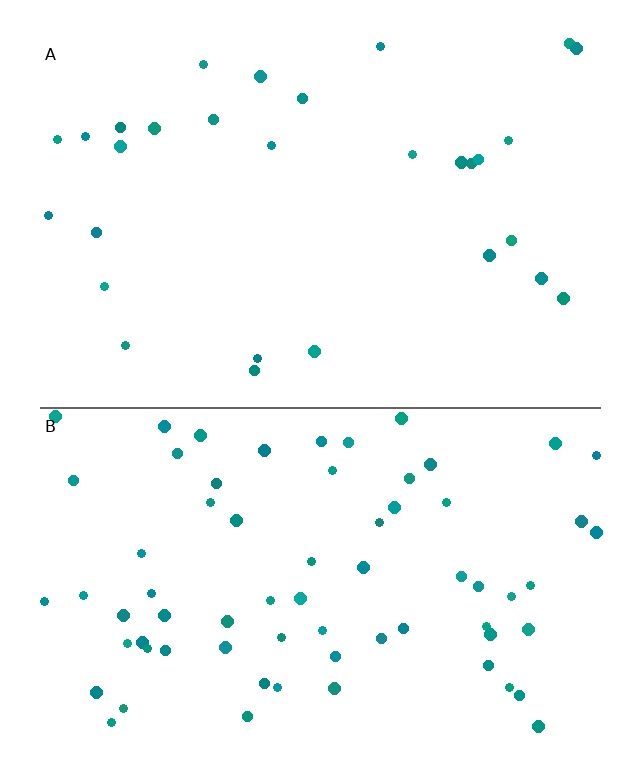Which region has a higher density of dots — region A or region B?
B (the bottom).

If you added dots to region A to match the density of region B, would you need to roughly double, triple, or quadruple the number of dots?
Approximately double.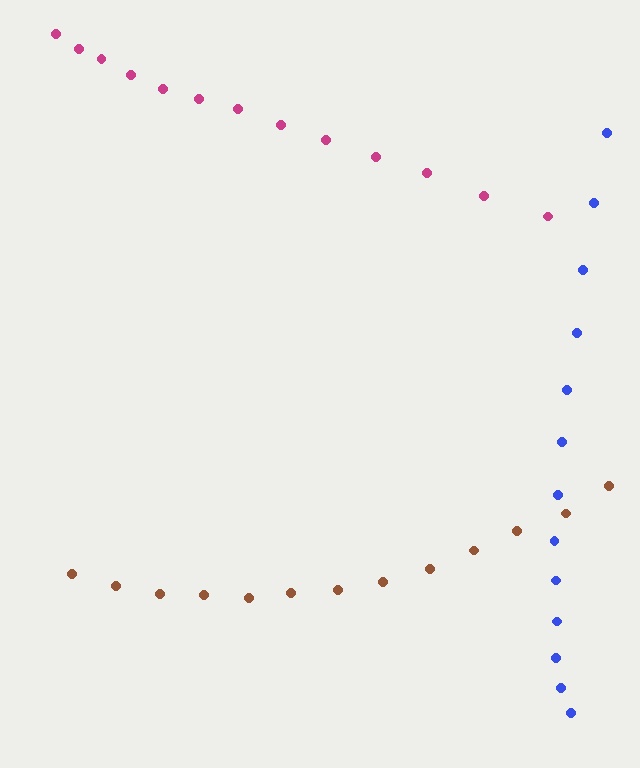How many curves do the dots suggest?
There are 3 distinct paths.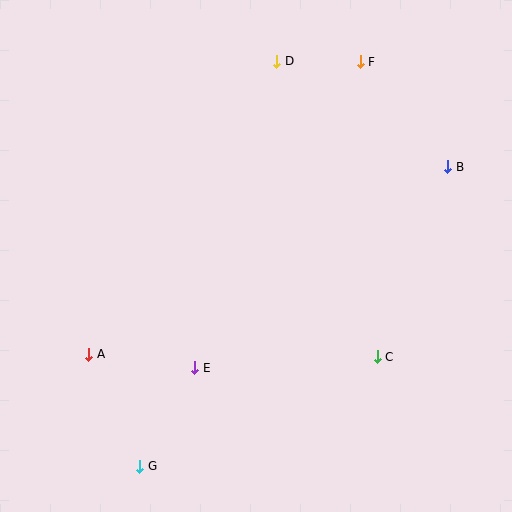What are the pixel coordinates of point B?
Point B is at (448, 167).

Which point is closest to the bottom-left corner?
Point G is closest to the bottom-left corner.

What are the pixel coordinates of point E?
Point E is at (195, 368).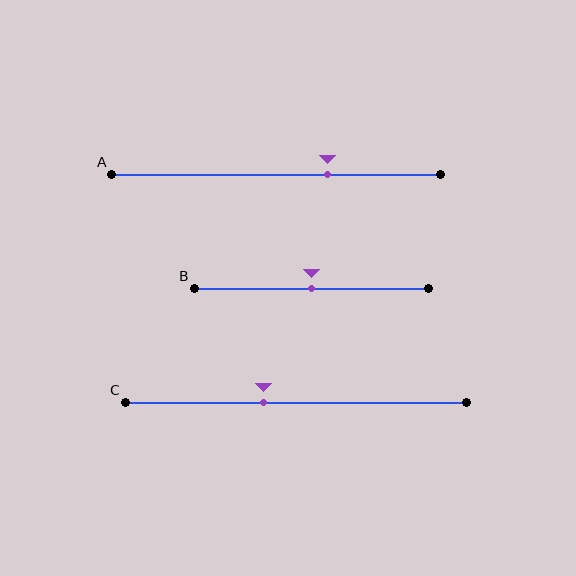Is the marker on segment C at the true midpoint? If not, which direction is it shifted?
No, the marker on segment C is shifted to the left by about 9% of the segment length.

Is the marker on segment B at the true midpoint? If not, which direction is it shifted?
Yes, the marker on segment B is at the true midpoint.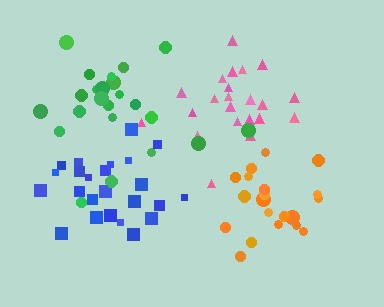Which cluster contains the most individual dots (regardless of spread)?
Blue (25).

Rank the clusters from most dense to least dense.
blue, orange, pink, green.